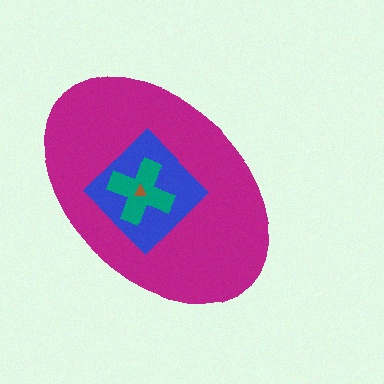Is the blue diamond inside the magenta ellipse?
Yes.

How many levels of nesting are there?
4.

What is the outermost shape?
The magenta ellipse.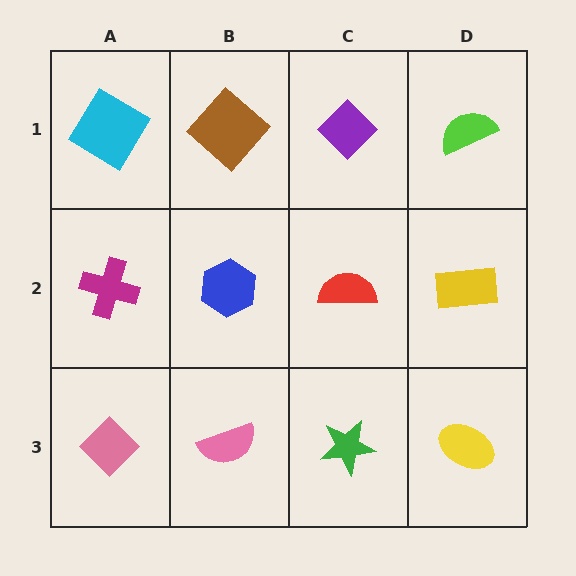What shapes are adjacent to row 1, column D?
A yellow rectangle (row 2, column D), a purple diamond (row 1, column C).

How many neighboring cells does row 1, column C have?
3.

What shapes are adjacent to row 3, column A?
A magenta cross (row 2, column A), a pink semicircle (row 3, column B).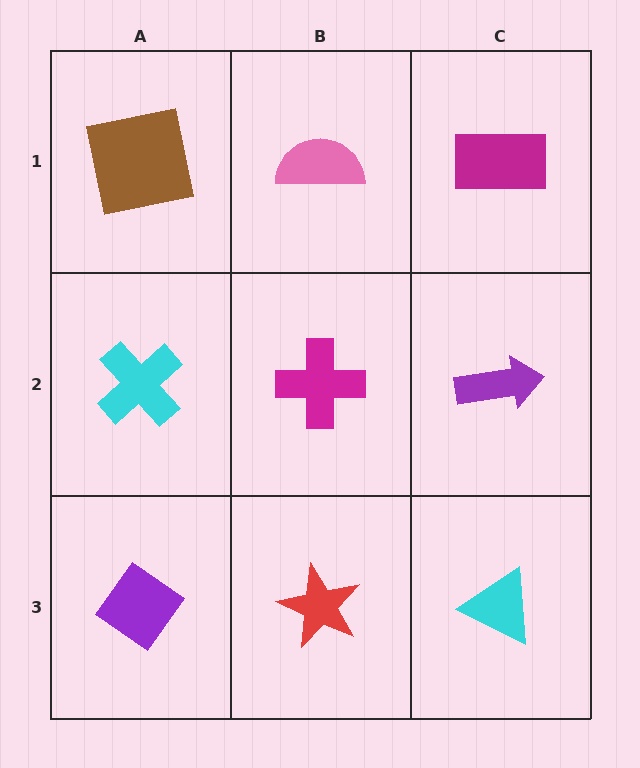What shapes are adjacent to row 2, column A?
A brown square (row 1, column A), a purple diamond (row 3, column A), a magenta cross (row 2, column B).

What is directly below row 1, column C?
A purple arrow.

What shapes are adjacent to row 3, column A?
A cyan cross (row 2, column A), a red star (row 3, column B).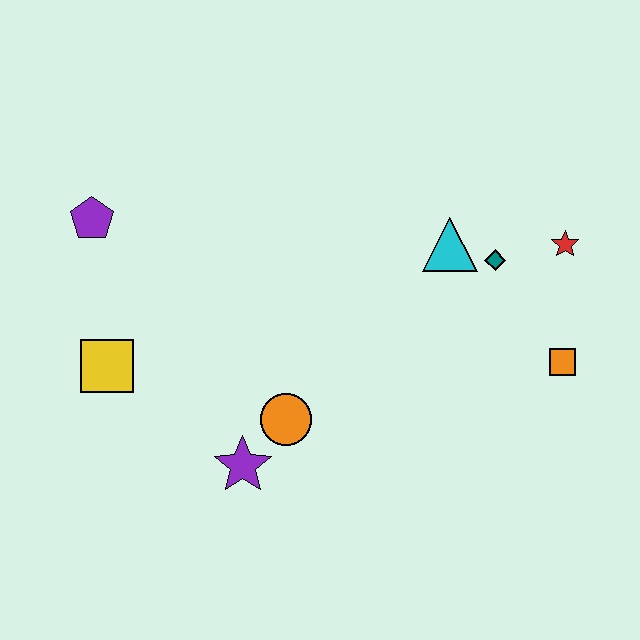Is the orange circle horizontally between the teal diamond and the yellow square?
Yes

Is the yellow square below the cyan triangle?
Yes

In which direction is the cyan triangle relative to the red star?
The cyan triangle is to the left of the red star.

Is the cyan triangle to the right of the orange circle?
Yes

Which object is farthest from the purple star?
The red star is farthest from the purple star.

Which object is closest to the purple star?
The orange circle is closest to the purple star.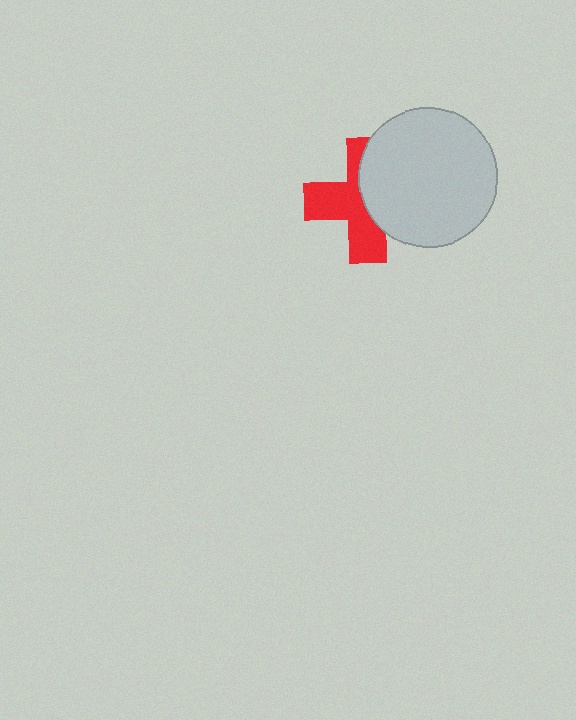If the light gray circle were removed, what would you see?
You would see the complete red cross.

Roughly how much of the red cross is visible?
About half of it is visible (roughly 54%).